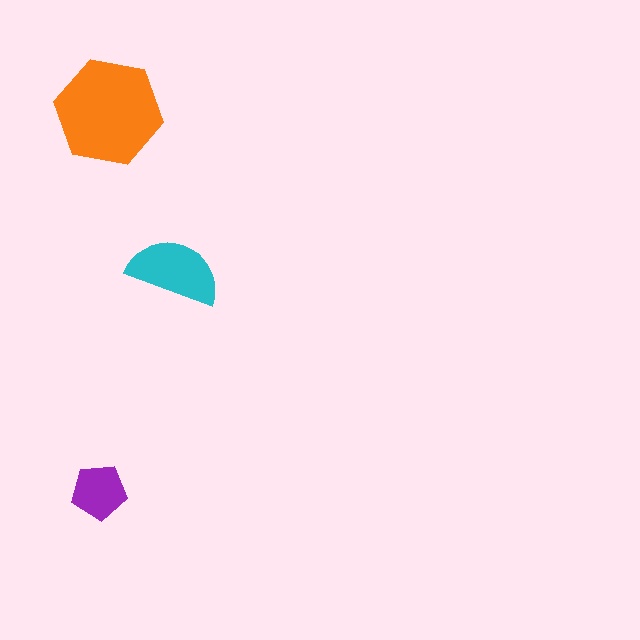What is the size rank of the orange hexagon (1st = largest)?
1st.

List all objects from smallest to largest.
The purple pentagon, the cyan semicircle, the orange hexagon.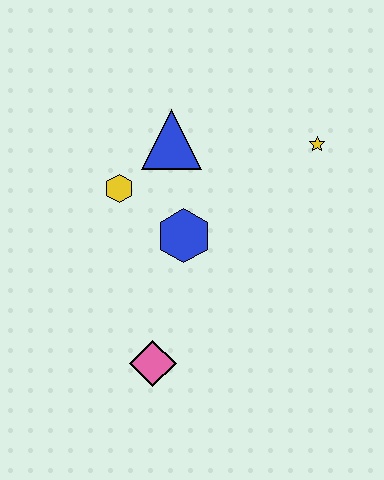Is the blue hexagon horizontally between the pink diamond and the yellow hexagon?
No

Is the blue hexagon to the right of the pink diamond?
Yes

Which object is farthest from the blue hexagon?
The yellow star is farthest from the blue hexagon.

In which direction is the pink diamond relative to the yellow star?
The pink diamond is below the yellow star.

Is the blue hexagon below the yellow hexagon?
Yes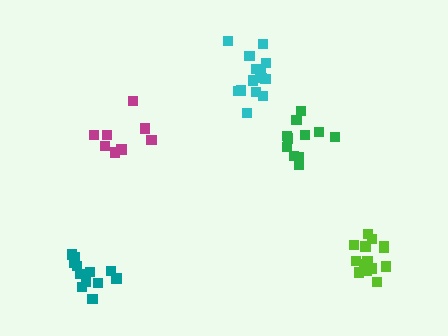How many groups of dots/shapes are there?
There are 5 groups.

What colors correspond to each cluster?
The clusters are colored: cyan, green, teal, lime, magenta.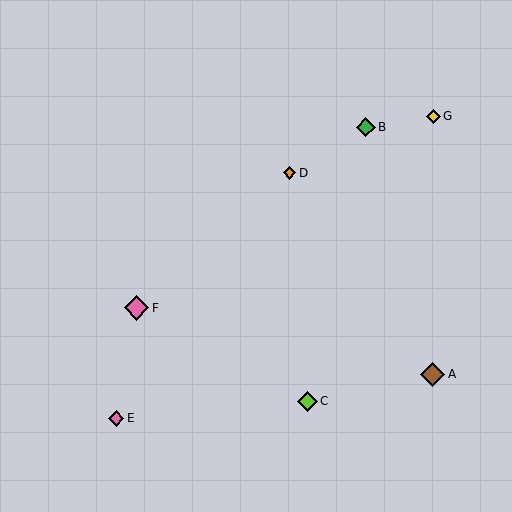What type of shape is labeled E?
Shape E is a pink diamond.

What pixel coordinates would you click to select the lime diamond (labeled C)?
Click at (307, 401) to select the lime diamond C.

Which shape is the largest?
The pink diamond (labeled F) is the largest.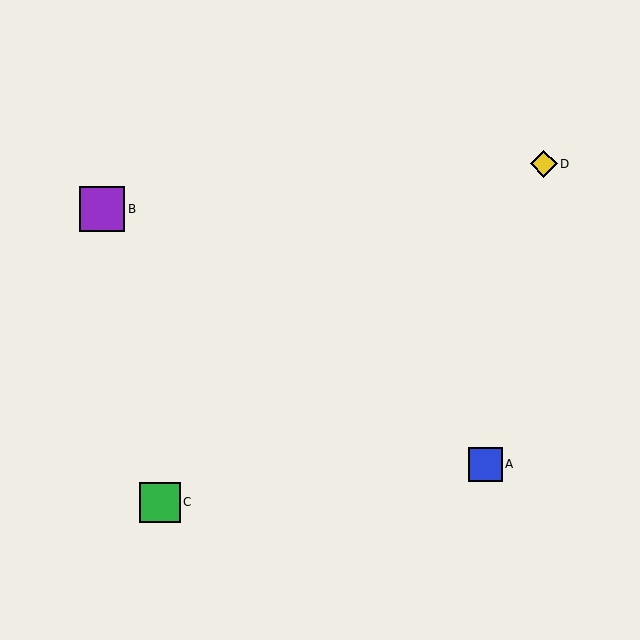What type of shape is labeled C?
Shape C is a green square.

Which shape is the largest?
The purple square (labeled B) is the largest.